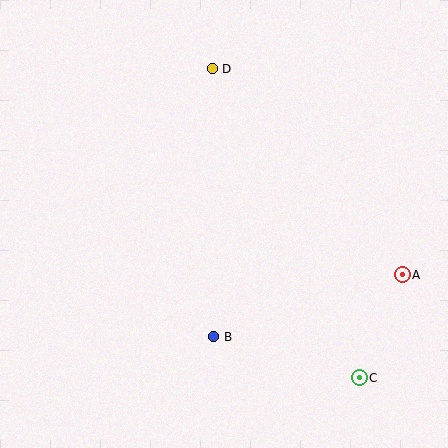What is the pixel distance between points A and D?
The distance between A and D is 280 pixels.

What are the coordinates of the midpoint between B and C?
The midpoint between B and C is at (287, 357).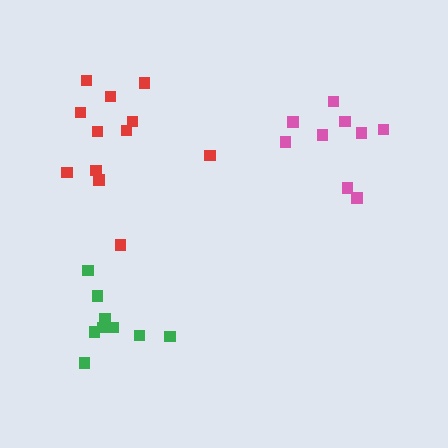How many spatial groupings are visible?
There are 3 spatial groupings.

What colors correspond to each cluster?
The clusters are colored: pink, green, red.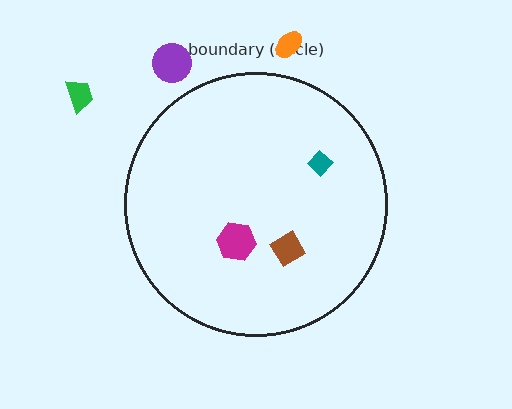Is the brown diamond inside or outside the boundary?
Inside.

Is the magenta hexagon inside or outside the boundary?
Inside.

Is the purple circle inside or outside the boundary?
Outside.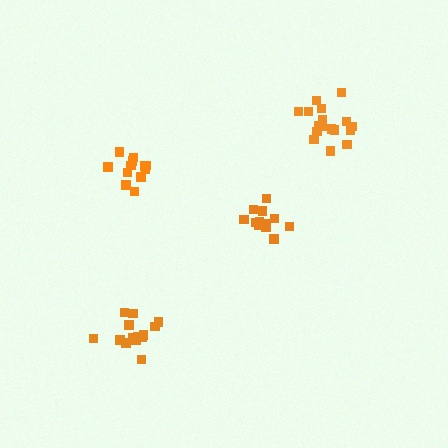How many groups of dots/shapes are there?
There are 4 groups.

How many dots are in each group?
Group 1: 14 dots, Group 2: 12 dots, Group 3: 12 dots, Group 4: 17 dots (55 total).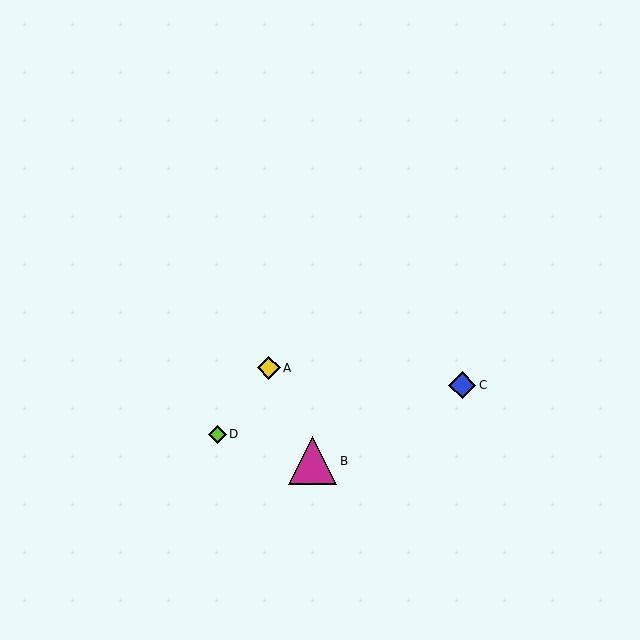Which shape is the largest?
The magenta triangle (labeled B) is the largest.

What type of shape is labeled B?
Shape B is a magenta triangle.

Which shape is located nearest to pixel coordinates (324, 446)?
The magenta triangle (labeled B) at (313, 461) is nearest to that location.